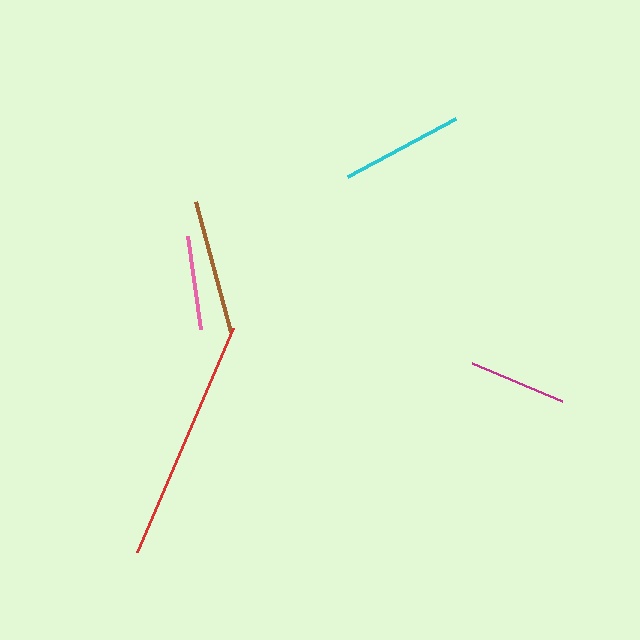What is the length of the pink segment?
The pink segment is approximately 94 pixels long.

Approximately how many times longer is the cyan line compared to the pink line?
The cyan line is approximately 1.3 times the length of the pink line.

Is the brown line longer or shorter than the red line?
The red line is longer than the brown line.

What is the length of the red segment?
The red segment is approximately 244 pixels long.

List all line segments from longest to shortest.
From longest to shortest: red, brown, cyan, magenta, pink.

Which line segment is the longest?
The red line is the longest at approximately 244 pixels.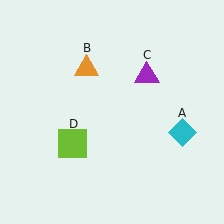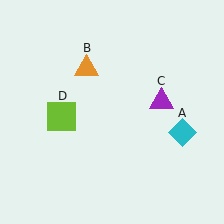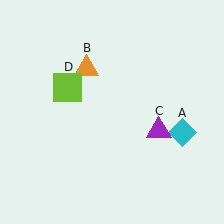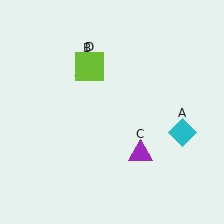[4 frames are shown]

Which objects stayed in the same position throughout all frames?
Cyan diamond (object A) and orange triangle (object B) remained stationary.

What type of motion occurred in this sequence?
The purple triangle (object C), lime square (object D) rotated clockwise around the center of the scene.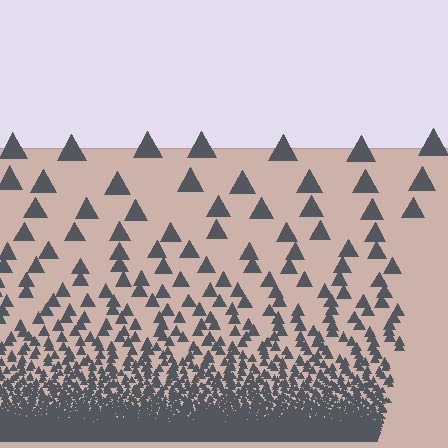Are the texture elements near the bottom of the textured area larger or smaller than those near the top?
Smaller. The gradient is inverted — elements near the bottom are smaller and denser.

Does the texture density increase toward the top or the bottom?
Density increases toward the bottom.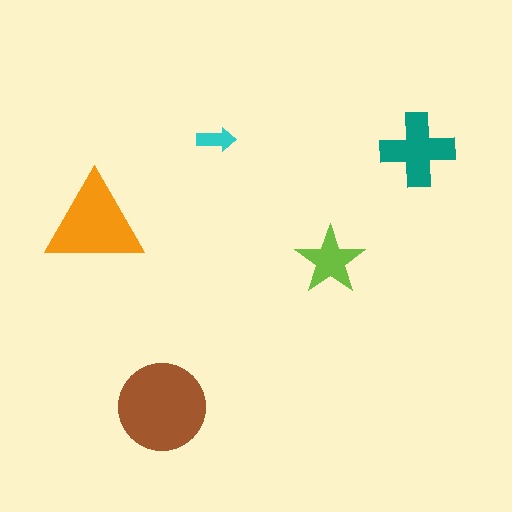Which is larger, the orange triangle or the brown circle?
The brown circle.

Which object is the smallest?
The cyan arrow.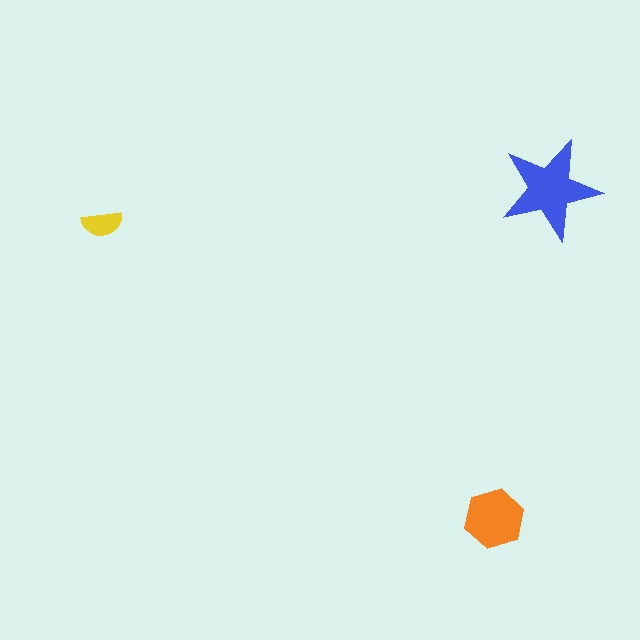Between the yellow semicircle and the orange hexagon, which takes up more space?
The orange hexagon.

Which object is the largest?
The blue star.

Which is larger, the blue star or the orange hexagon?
The blue star.